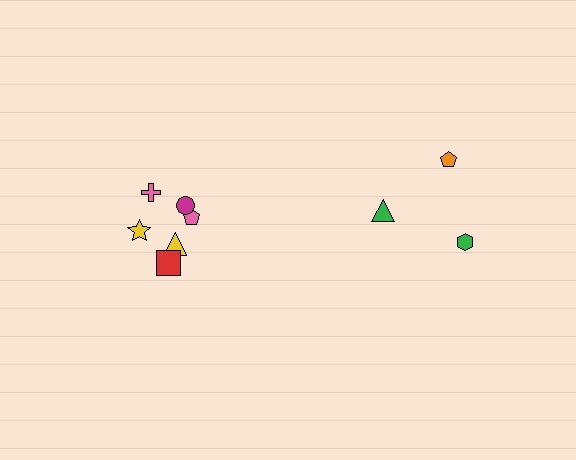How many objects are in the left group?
There are 6 objects.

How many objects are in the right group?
There are 3 objects.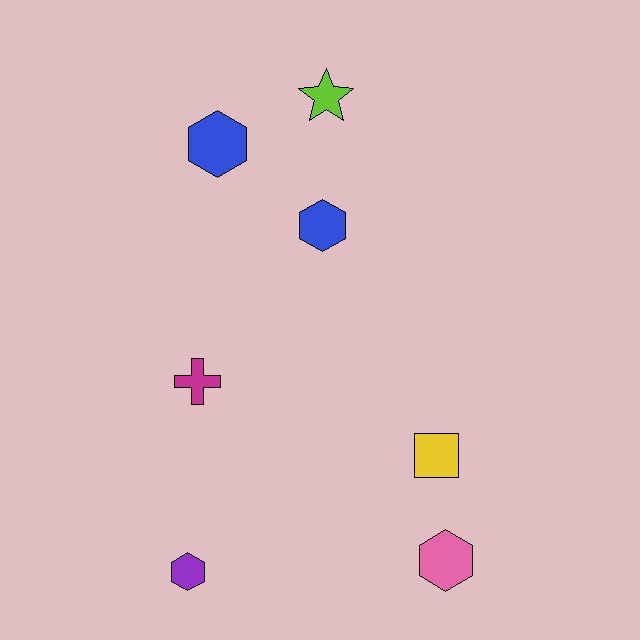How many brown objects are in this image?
There are no brown objects.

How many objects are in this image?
There are 7 objects.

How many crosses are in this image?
There is 1 cross.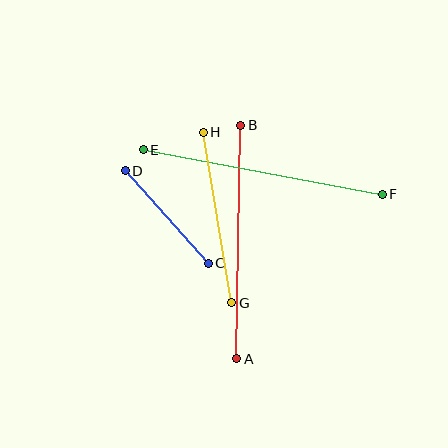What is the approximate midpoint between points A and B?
The midpoint is at approximately (239, 242) pixels.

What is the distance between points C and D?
The distance is approximately 124 pixels.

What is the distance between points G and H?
The distance is approximately 173 pixels.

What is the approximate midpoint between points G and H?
The midpoint is at approximately (217, 217) pixels.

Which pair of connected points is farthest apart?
Points E and F are farthest apart.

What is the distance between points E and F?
The distance is approximately 243 pixels.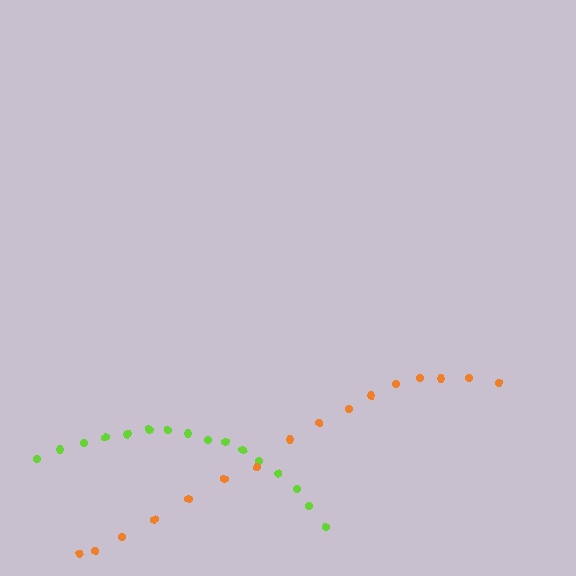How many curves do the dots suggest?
There are 2 distinct paths.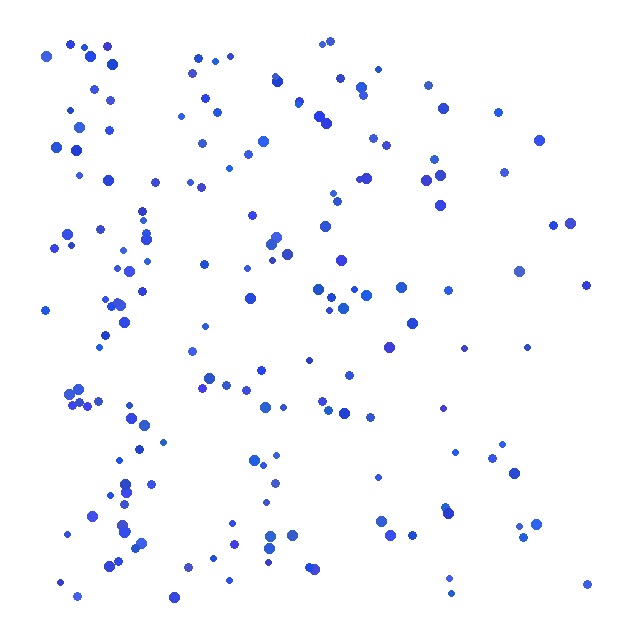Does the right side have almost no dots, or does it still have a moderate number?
Still a moderate number, just noticeably fewer than the left.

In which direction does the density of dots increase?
From right to left, with the left side densest.